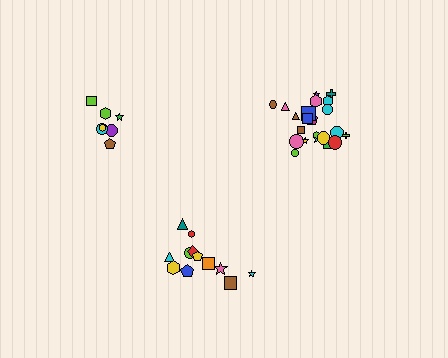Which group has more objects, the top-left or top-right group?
The top-right group.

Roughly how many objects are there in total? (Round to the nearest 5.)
Roughly 40 objects in total.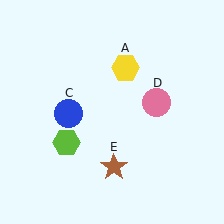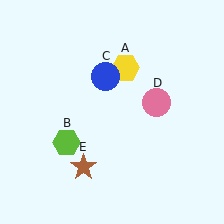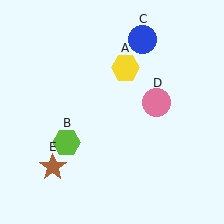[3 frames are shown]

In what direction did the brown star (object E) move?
The brown star (object E) moved left.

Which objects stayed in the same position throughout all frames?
Yellow hexagon (object A) and lime hexagon (object B) and pink circle (object D) remained stationary.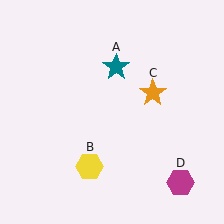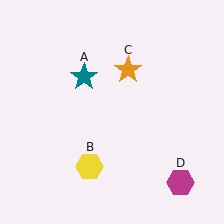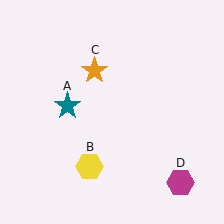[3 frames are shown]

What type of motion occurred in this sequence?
The teal star (object A), orange star (object C) rotated counterclockwise around the center of the scene.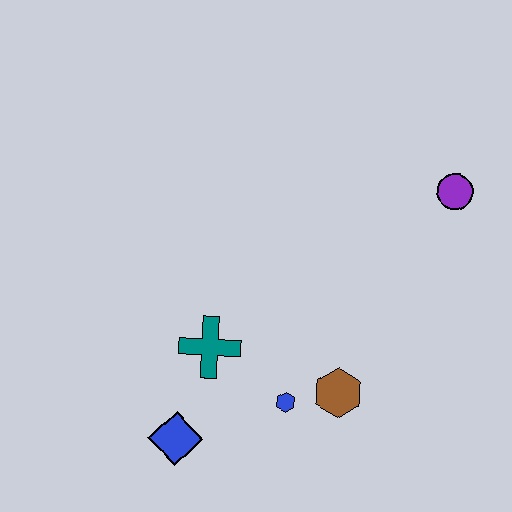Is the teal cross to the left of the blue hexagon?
Yes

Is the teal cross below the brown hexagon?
No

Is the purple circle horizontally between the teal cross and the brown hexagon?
No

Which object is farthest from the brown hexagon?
The purple circle is farthest from the brown hexagon.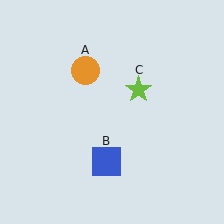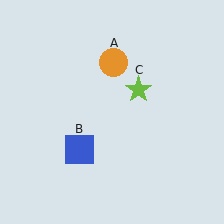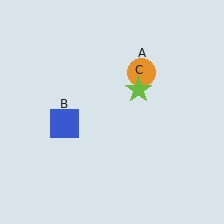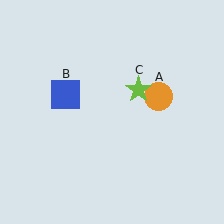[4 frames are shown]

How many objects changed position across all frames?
2 objects changed position: orange circle (object A), blue square (object B).